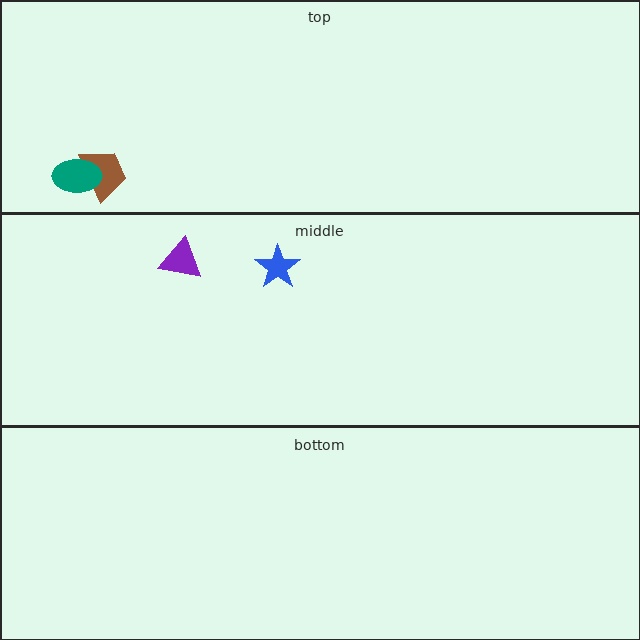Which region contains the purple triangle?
The middle region.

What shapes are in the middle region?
The blue star, the purple triangle.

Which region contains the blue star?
The middle region.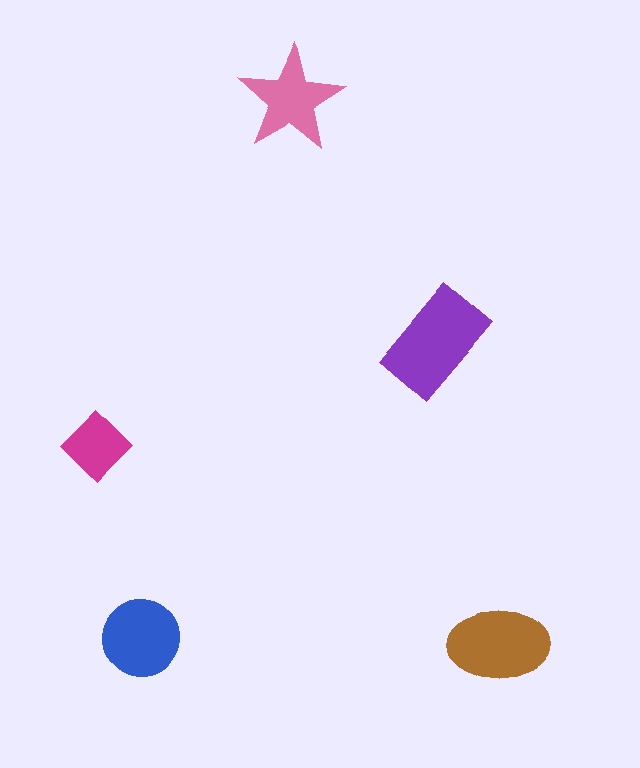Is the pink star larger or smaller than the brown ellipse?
Smaller.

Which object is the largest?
The purple rectangle.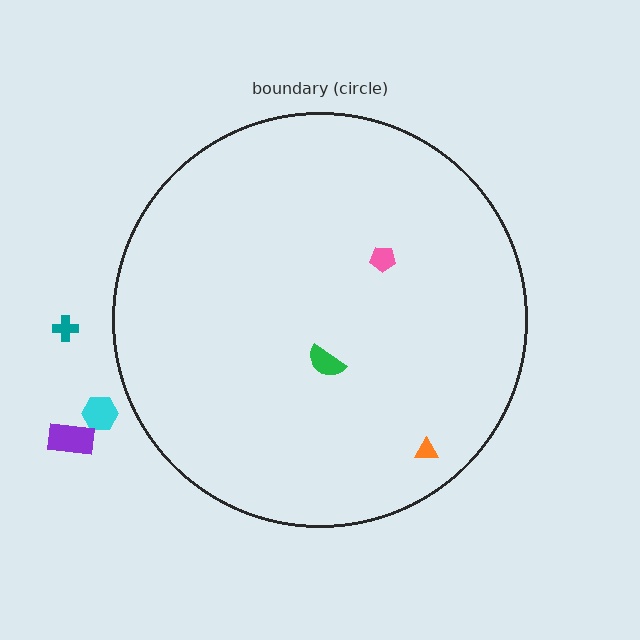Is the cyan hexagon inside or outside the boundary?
Outside.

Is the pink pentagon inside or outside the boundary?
Inside.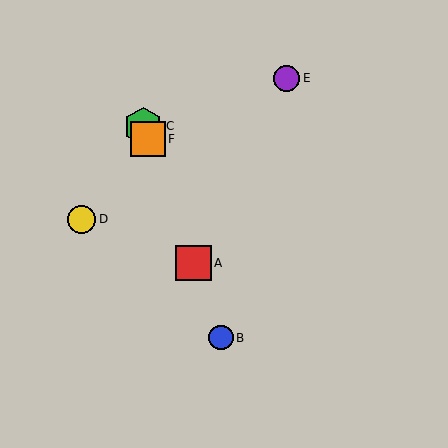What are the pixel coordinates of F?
Object F is at (148, 139).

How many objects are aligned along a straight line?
4 objects (A, B, C, F) are aligned along a straight line.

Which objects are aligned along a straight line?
Objects A, B, C, F are aligned along a straight line.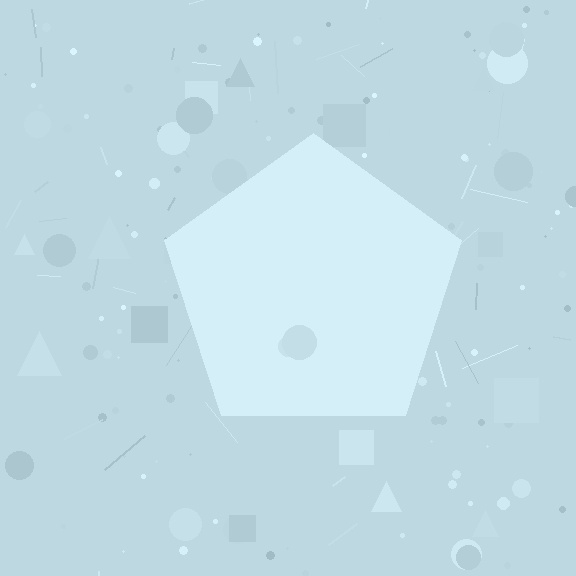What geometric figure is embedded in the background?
A pentagon is embedded in the background.